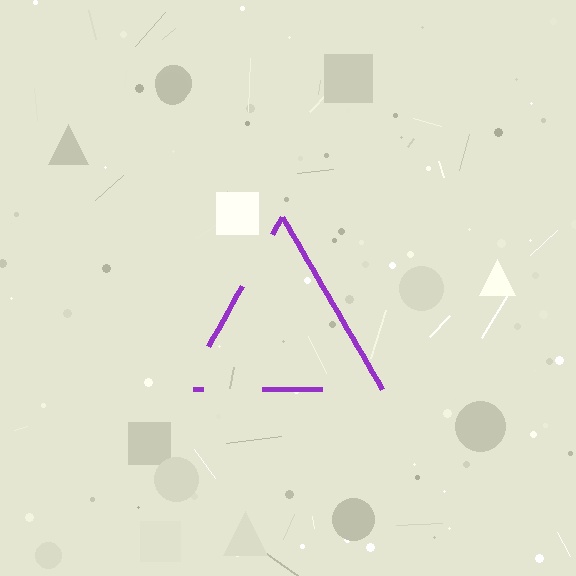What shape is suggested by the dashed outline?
The dashed outline suggests a triangle.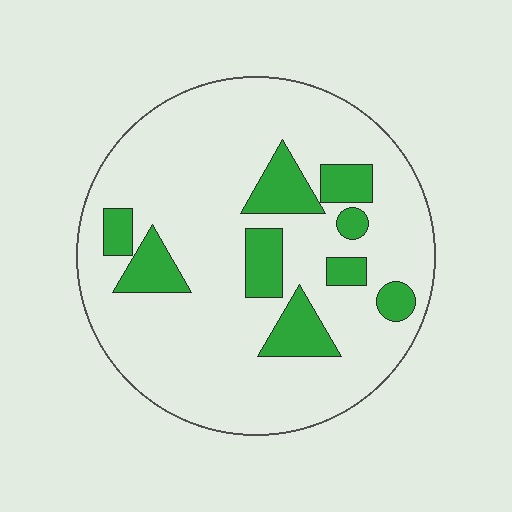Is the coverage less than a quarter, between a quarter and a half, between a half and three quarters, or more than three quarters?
Less than a quarter.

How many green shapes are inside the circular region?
9.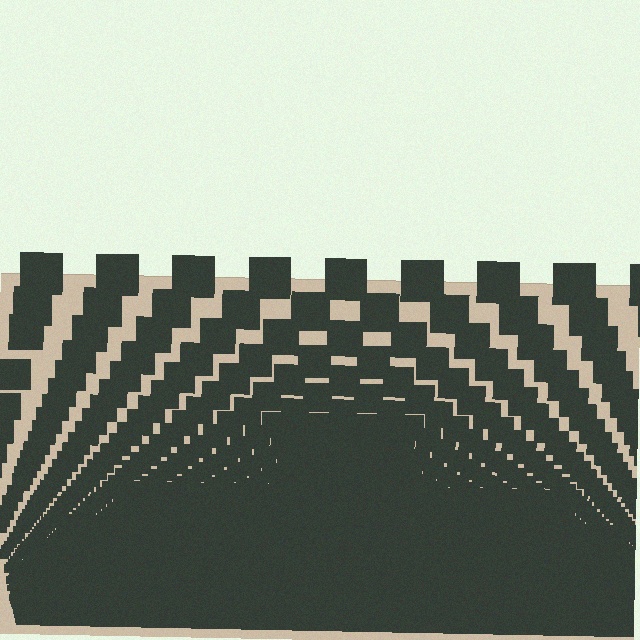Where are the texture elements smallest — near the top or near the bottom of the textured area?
Near the bottom.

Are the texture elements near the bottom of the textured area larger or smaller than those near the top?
Smaller. The gradient is inverted — elements near the bottom are smaller and denser.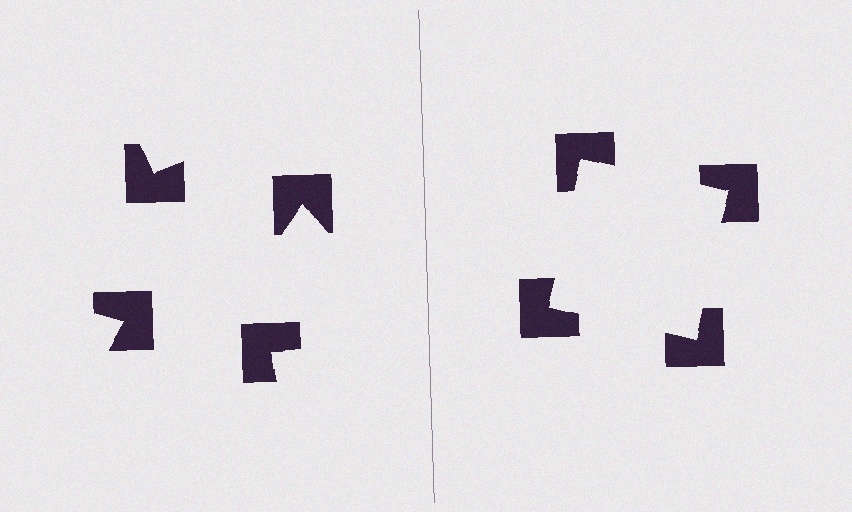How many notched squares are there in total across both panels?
8 — 4 on each side.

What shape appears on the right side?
An illusory square.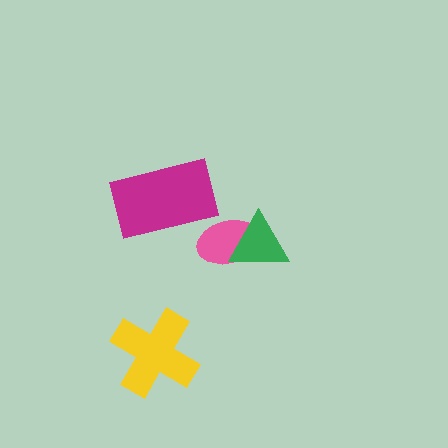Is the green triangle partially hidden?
No, no other shape covers it.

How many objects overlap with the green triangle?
1 object overlaps with the green triangle.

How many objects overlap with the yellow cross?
0 objects overlap with the yellow cross.